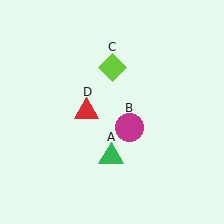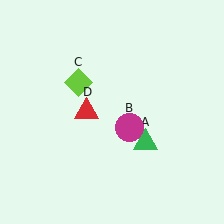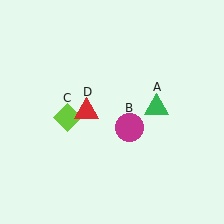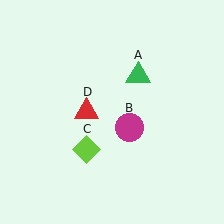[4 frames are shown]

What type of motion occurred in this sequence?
The green triangle (object A), lime diamond (object C) rotated counterclockwise around the center of the scene.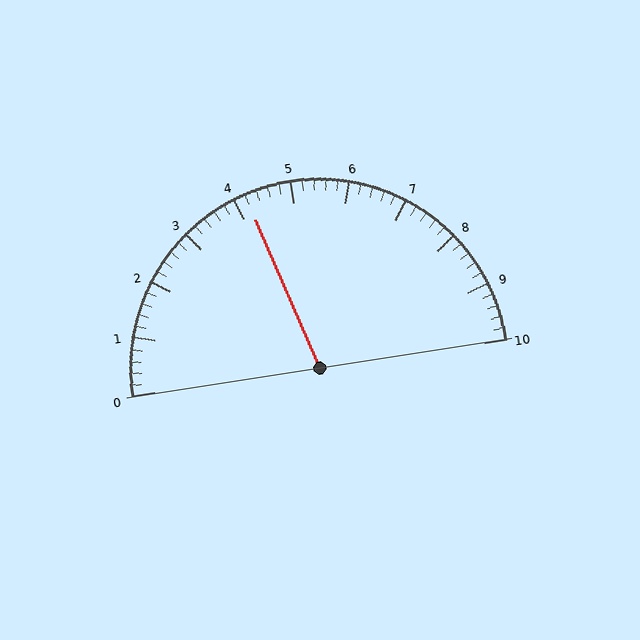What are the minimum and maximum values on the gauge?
The gauge ranges from 0 to 10.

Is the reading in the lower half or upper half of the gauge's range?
The reading is in the lower half of the range (0 to 10).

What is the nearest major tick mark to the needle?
The nearest major tick mark is 4.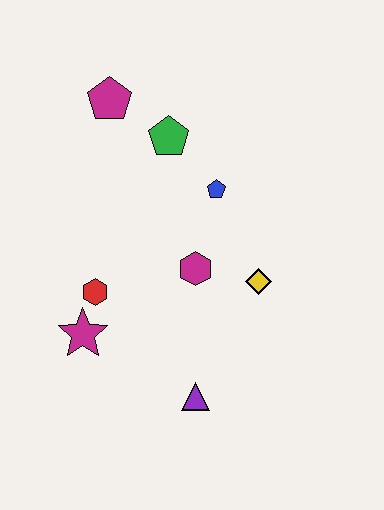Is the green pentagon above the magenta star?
Yes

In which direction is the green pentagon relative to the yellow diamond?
The green pentagon is above the yellow diamond.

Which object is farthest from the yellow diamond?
The magenta pentagon is farthest from the yellow diamond.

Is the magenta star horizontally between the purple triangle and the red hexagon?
No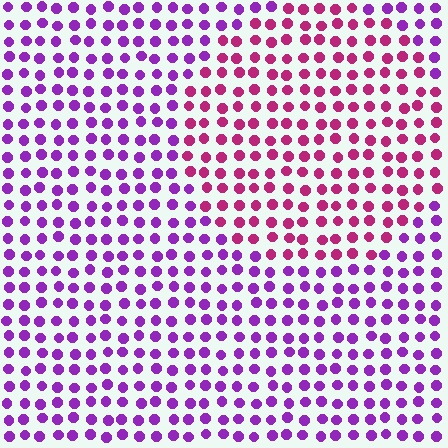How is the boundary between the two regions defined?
The boundary is defined purely by a slight shift in hue (about 42 degrees). Spacing, size, and orientation are identical on both sides.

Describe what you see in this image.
The image is filled with small purple elements in a uniform arrangement. A circle-shaped region is visible where the elements are tinted to a slightly different hue, forming a subtle color boundary.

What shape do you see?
I see a circle.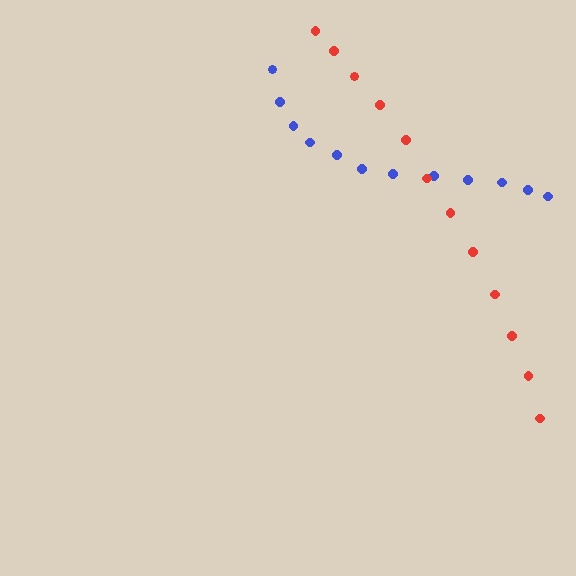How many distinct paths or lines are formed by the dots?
There are 2 distinct paths.